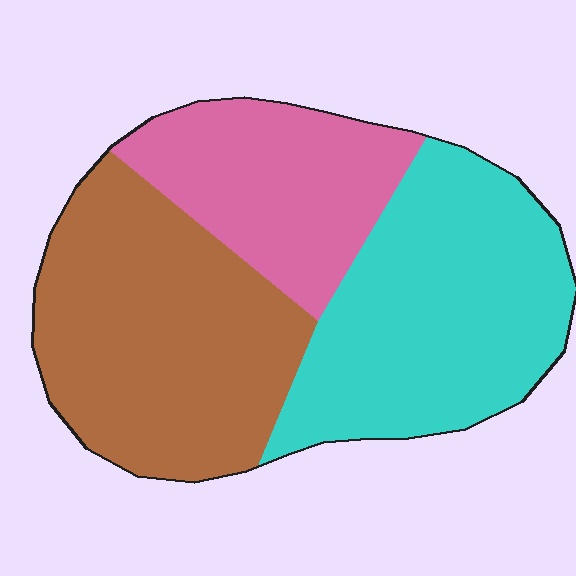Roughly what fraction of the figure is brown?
Brown covers around 40% of the figure.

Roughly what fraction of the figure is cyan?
Cyan covers about 40% of the figure.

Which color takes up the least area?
Pink, at roughly 25%.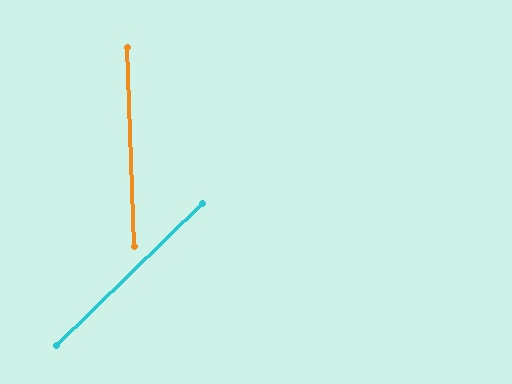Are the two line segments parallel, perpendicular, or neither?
Neither parallel nor perpendicular — they differ by about 48°.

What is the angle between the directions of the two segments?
Approximately 48 degrees.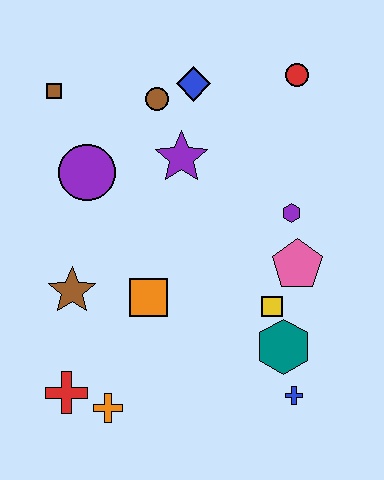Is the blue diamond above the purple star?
Yes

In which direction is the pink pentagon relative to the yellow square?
The pink pentagon is above the yellow square.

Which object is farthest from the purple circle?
The blue cross is farthest from the purple circle.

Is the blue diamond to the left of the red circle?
Yes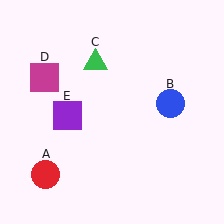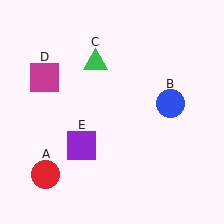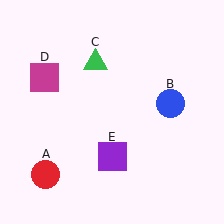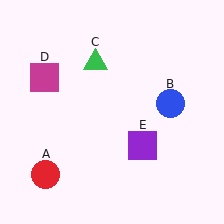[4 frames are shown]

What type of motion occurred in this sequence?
The purple square (object E) rotated counterclockwise around the center of the scene.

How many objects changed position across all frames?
1 object changed position: purple square (object E).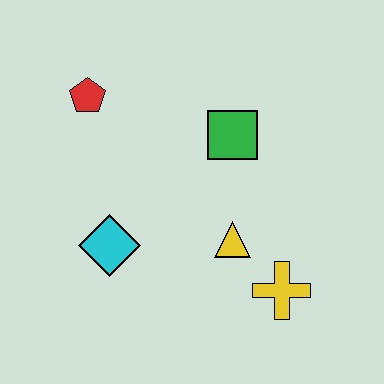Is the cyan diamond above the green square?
No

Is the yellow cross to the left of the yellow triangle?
No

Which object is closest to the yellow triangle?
The yellow cross is closest to the yellow triangle.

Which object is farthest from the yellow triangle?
The red pentagon is farthest from the yellow triangle.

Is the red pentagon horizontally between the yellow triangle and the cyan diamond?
No